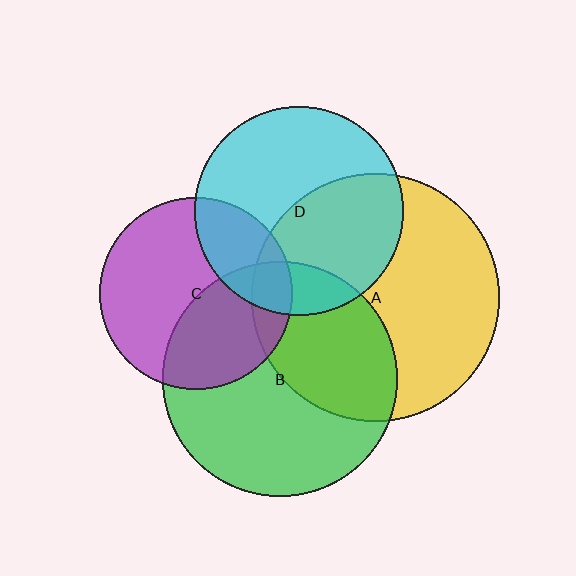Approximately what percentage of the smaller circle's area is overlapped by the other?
Approximately 10%.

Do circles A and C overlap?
Yes.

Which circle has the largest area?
Circle A (yellow).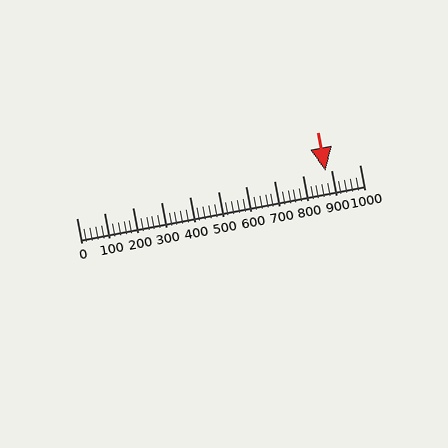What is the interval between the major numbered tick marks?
The major tick marks are spaced 100 units apart.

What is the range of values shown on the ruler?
The ruler shows values from 0 to 1000.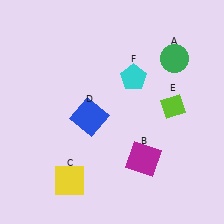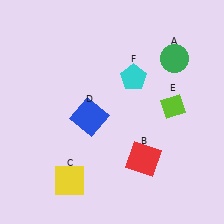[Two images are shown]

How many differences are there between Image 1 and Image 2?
There is 1 difference between the two images.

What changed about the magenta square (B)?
In Image 1, B is magenta. In Image 2, it changed to red.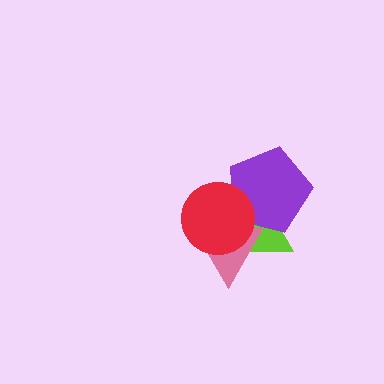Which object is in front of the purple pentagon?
The red circle is in front of the purple pentagon.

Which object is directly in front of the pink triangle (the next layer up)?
The purple pentagon is directly in front of the pink triangle.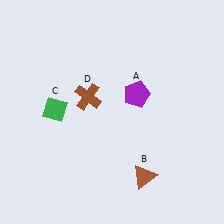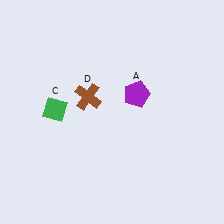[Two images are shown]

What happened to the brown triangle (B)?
The brown triangle (B) was removed in Image 2. It was in the bottom-right area of Image 1.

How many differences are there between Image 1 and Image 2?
There is 1 difference between the two images.